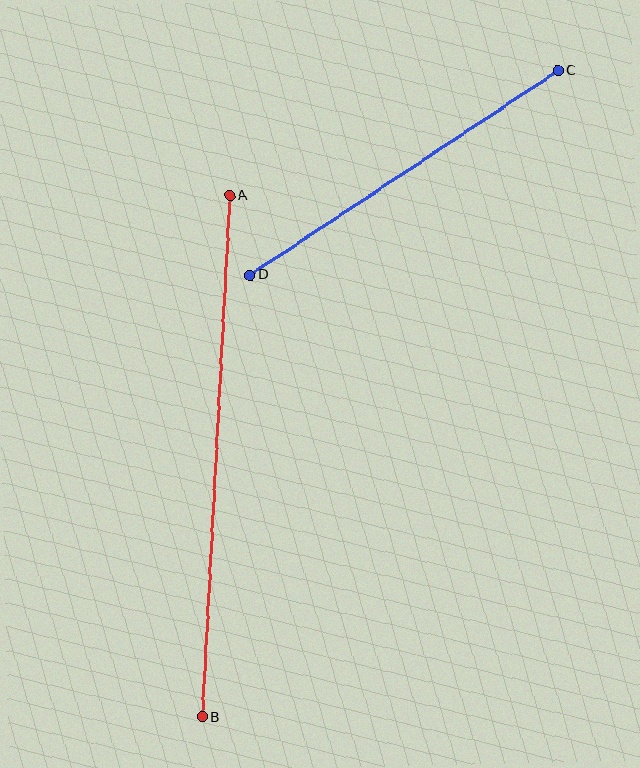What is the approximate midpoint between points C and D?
The midpoint is at approximately (404, 173) pixels.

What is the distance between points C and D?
The distance is approximately 369 pixels.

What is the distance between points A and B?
The distance is approximately 522 pixels.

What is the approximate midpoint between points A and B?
The midpoint is at approximately (216, 456) pixels.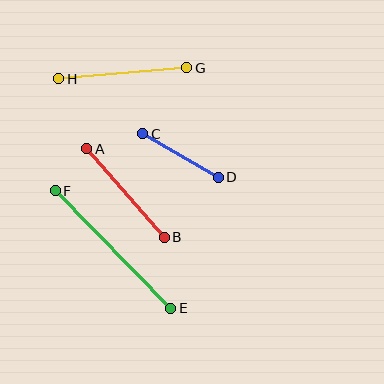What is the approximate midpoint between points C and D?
The midpoint is at approximately (180, 156) pixels.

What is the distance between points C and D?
The distance is approximately 88 pixels.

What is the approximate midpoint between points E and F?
The midpoint is at approximately (113, 250) pixels.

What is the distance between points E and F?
The distance is approximately 165 pixels.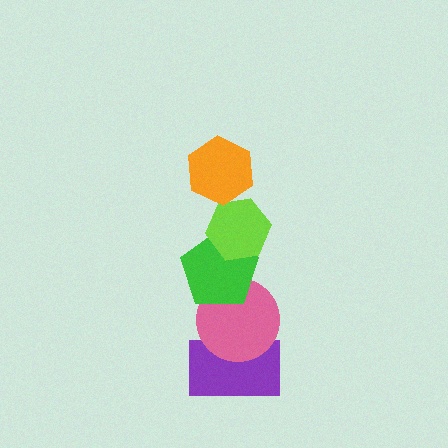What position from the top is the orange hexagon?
The orange hexagon is 1st from the top.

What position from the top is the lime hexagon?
The lime hexagon is 2nd from the top.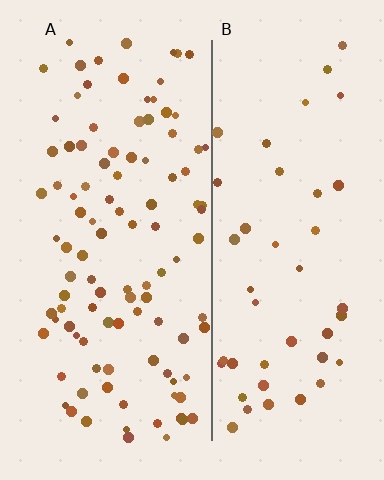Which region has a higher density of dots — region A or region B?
A (the left).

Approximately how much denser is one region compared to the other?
Approximately 2.3× — region A over region B.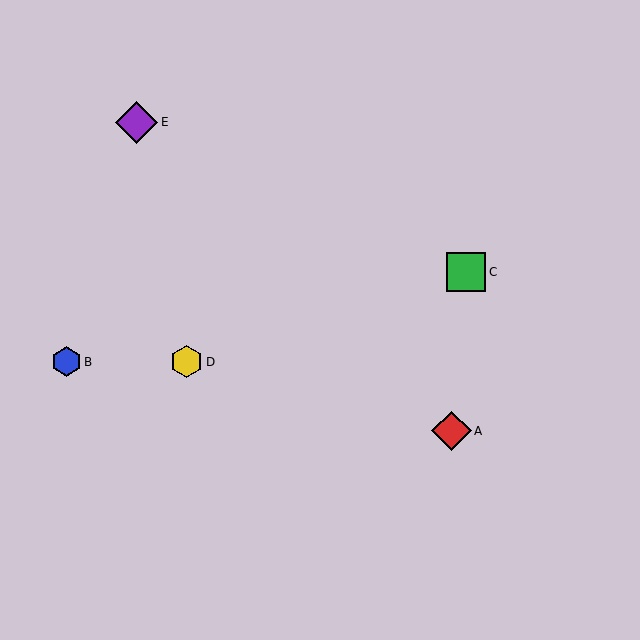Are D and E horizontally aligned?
No, D is at y≈362 and E is at y≈122.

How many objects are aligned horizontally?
2 objects (B, D) are aligned horizontally.